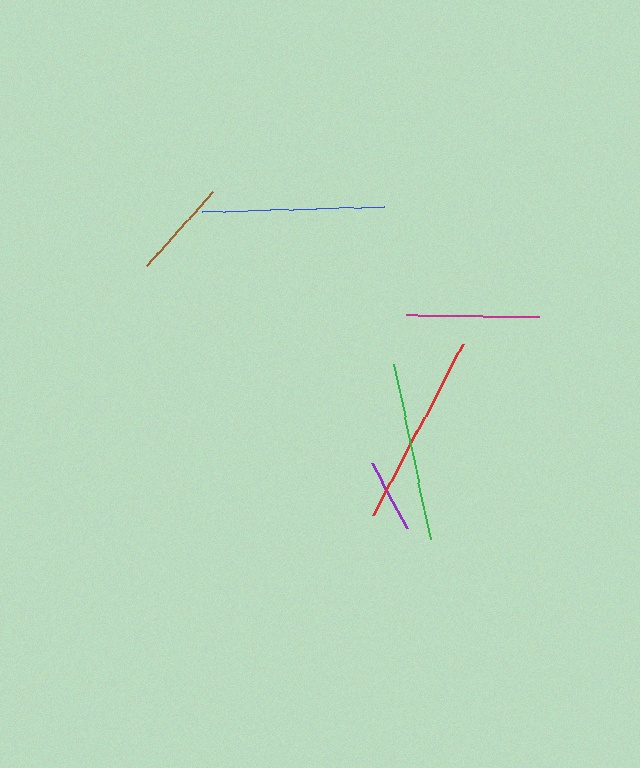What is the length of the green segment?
The green segment is approximately 179 pixels long.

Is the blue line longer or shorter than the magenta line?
The blue line is longer than the magenta line.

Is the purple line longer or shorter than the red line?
The red line is longer than the purple line.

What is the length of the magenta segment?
The magenta segment is approximately 134 pixels long.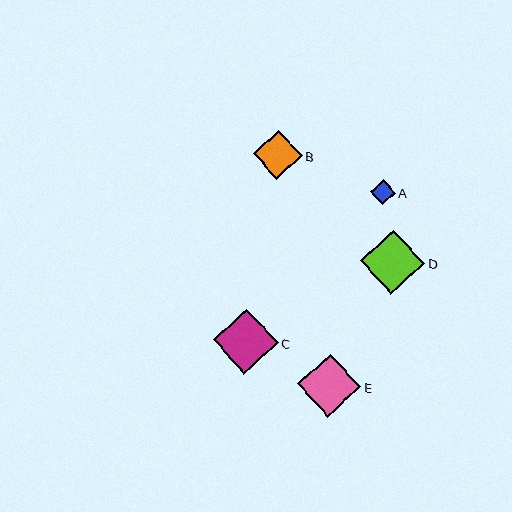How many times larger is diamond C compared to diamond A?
Diamond C is approximately 2.6 times the size of diamond A.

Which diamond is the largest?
Diamond C is the largest with a size of approximately 65 pixels.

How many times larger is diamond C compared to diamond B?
Diamond C is approximately 1.3 times the size of diamond B.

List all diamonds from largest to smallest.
From largest to smallest: C, D, E, B, A.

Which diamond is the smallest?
Diamond A is the smallest with a size of approximately 25 pixels.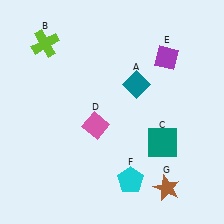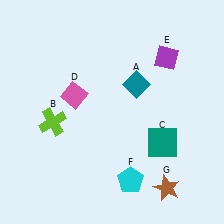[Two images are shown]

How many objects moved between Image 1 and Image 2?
2 objects moved between the two images.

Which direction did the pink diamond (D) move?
The pink diamond (D) moved up.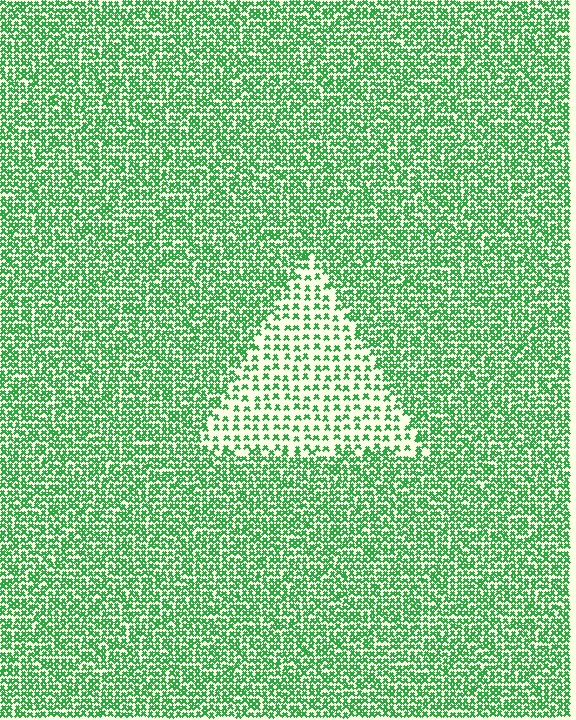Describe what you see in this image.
The image contains small green elements arranged at two different densities. A triangle-shaped region is visible where the elements are less densely packed than the surrounding area.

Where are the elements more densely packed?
The elements are more densely packed outside the triangle boundary.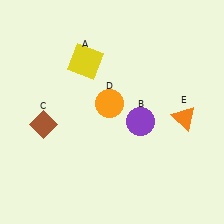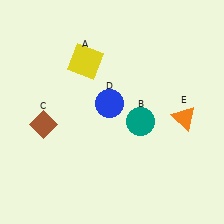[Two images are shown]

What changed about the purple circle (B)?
In Image 1, B is purple. In Image 2, it changed to teal.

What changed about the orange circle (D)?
In Image 1, D is orange. In Image 2, it changed to blue.